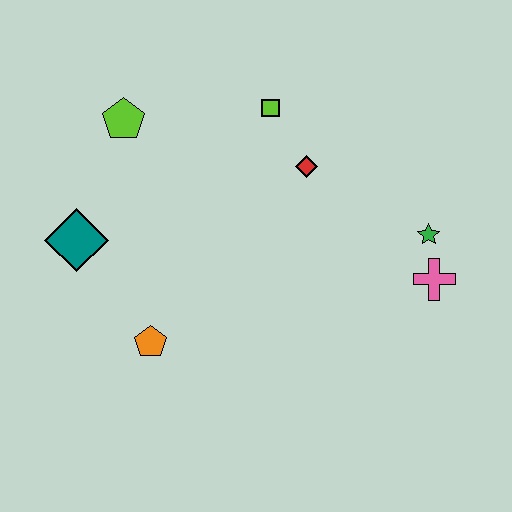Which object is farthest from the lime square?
The orange pentagon is farthest from the lime square.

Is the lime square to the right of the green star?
No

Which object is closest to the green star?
The pink cross is closest to the green star.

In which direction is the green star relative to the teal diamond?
The green star is to the right of the teal diamond.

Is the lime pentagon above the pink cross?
Yes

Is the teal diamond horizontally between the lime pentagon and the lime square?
No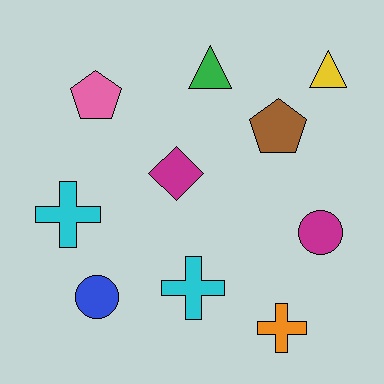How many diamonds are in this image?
There is 1 diamond.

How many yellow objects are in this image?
There is 1 yellow object.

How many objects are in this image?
There are 10 objects.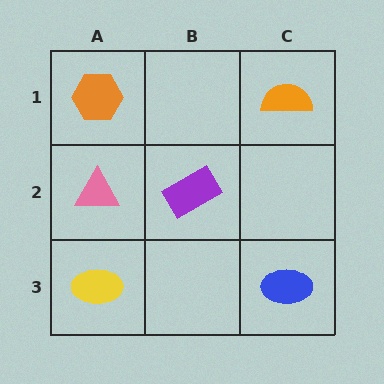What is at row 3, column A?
A yellow ellipse.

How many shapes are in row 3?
2 shapes.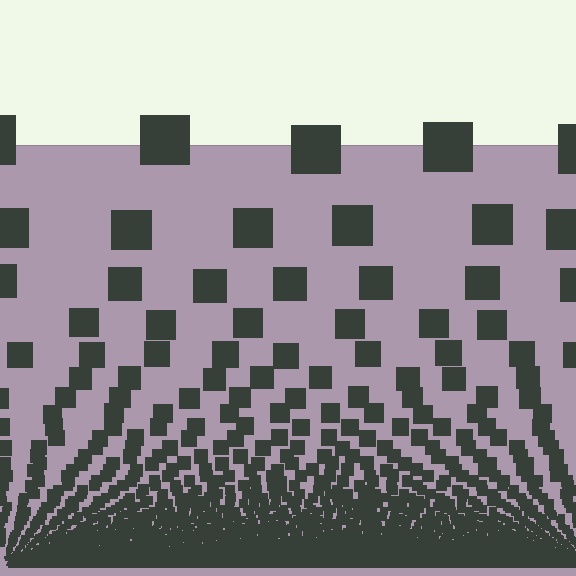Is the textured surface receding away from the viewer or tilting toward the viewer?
The surface appears to tilt toward the viewer. Texture elements get larger and sparser toward the top.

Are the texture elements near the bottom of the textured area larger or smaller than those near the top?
Smaller. The gradient is inverted — elements near the bottom are smaller and denser.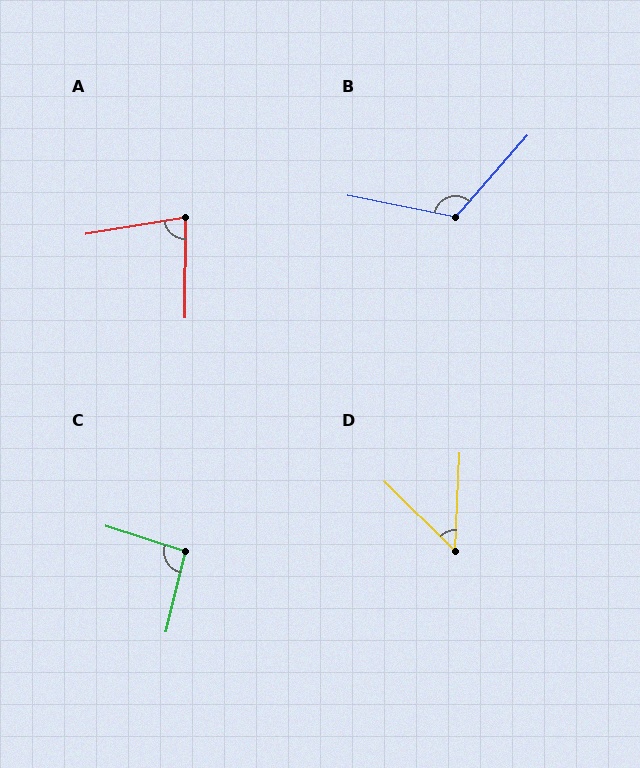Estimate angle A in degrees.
Approximately 80 degrees.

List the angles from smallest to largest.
D (48°), A (80°), C (94°), B (120°).